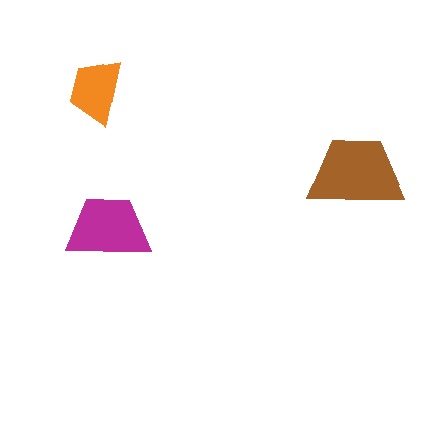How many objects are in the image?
There are 3 objects in the image.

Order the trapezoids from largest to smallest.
the brown one, the magenta one, the orange one.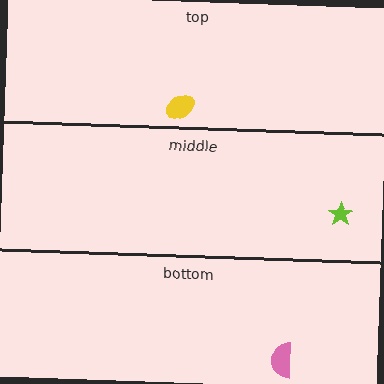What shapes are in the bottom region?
The pink semicircle.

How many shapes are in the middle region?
1.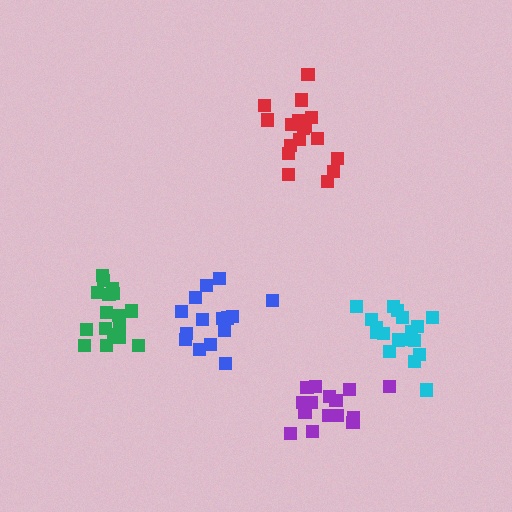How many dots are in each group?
Group 1: 17 dots, Group 2: 15 dots, Group 3: 18 dots, Group 4: 16 dots, Group 5: 17 dots (83 total).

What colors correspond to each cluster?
The clusters are colored: red, blue, cyan, purple, green.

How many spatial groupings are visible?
There are 5 spatial groupings.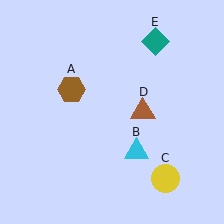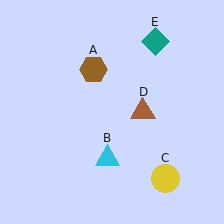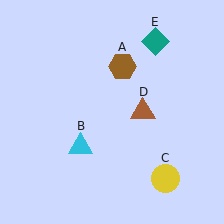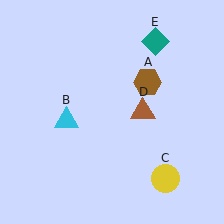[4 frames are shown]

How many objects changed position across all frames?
2 objects changed position: brown hexagon (object A), cyan triangle (object B).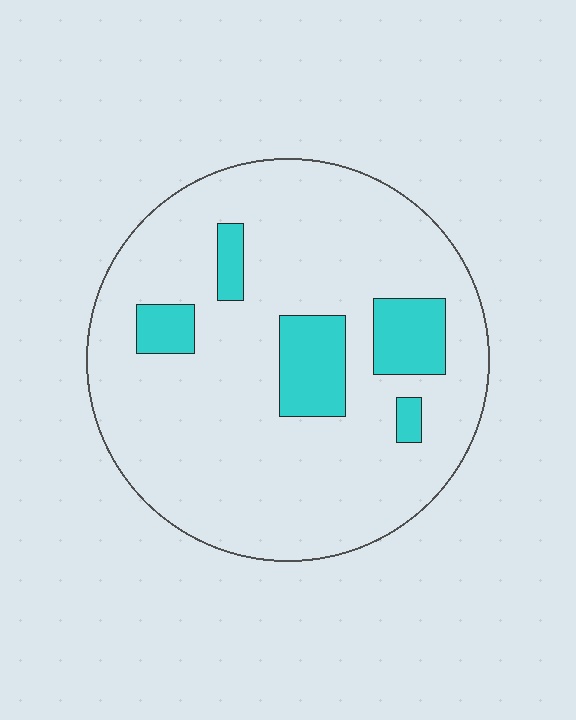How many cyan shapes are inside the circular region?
5.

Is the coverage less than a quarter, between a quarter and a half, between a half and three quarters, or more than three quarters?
Less than a quarter.